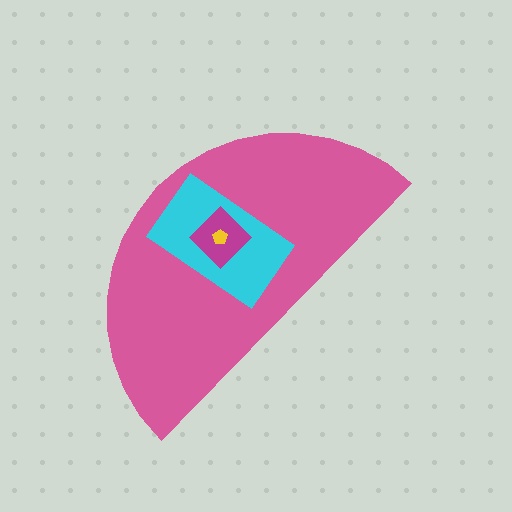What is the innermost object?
The yellow pentagon.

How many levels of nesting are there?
4.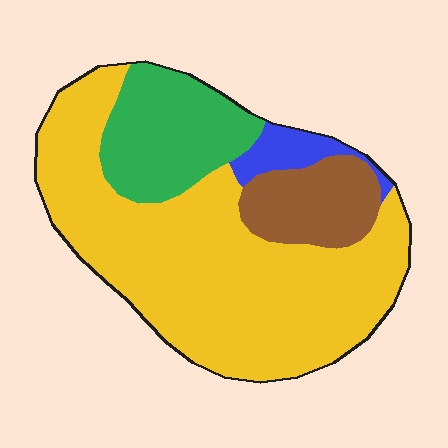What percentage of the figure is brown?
Brown covers about 10% of the figure.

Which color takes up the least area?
Blue, at roughly 5%.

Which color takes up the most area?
Yellow, at roughly 65%.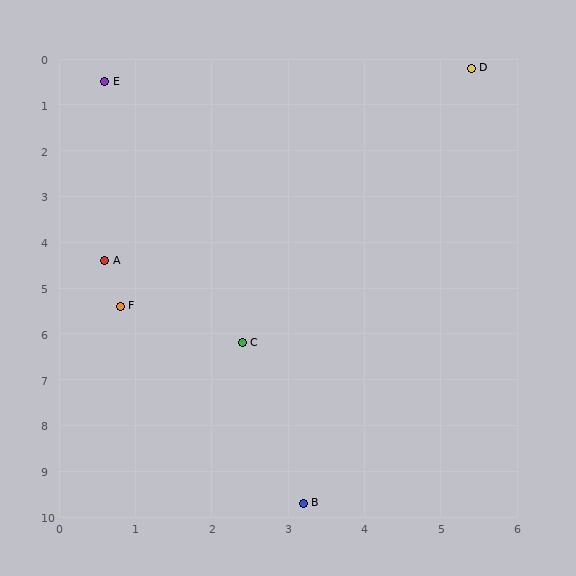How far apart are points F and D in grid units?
Points F and D are about 6.9 grid units apart.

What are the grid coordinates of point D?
Point D is at approximately (5.4, 0.2).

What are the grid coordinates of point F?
Point F is at approximately (0.8, 5.4).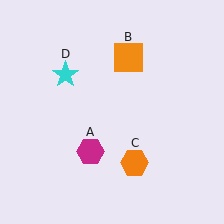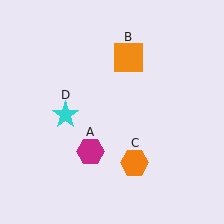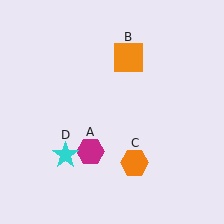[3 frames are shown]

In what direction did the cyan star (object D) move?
The cyan star (object D) moved down.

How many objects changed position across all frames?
1 object changed position: cyan star (object D).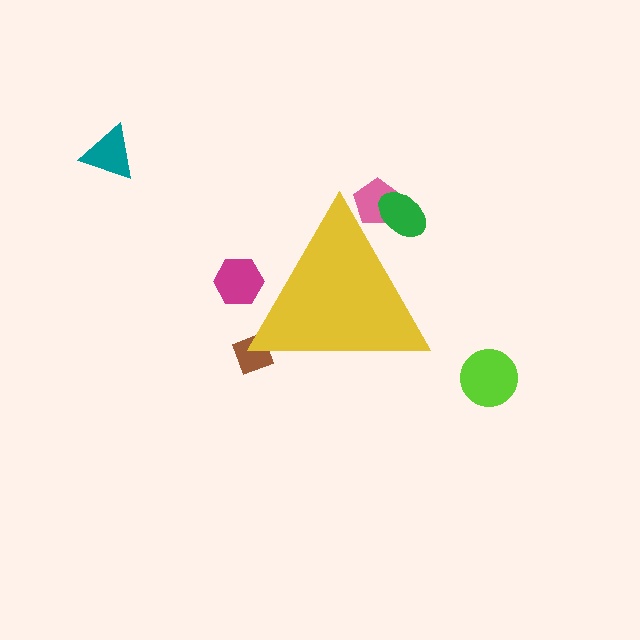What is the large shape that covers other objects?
A yellow triangle.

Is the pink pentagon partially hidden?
Yes, the pink pentagon is partially hidden behind the yellow triangle.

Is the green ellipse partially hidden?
Yes, the green ellipse is partially hidden behind the yellow triangle.